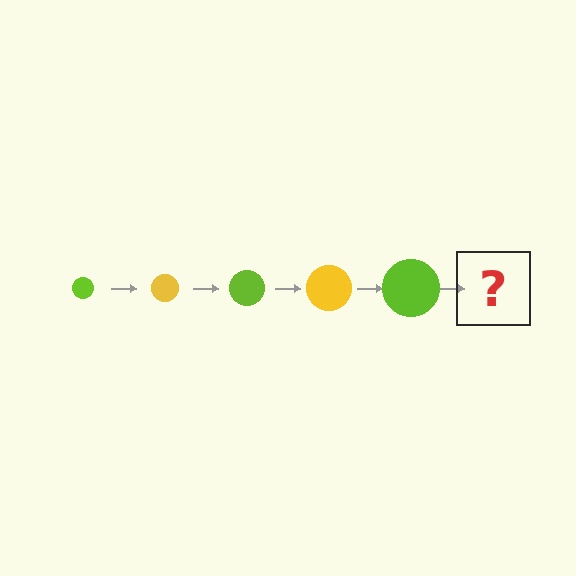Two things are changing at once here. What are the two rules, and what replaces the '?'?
The two rules are that the circle grows larger each step and the color cycles through lime and yellow. The '?' should be a yellow circle, larger than the previous one.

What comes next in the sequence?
The next element should be a yellow circle, larger than the previous one.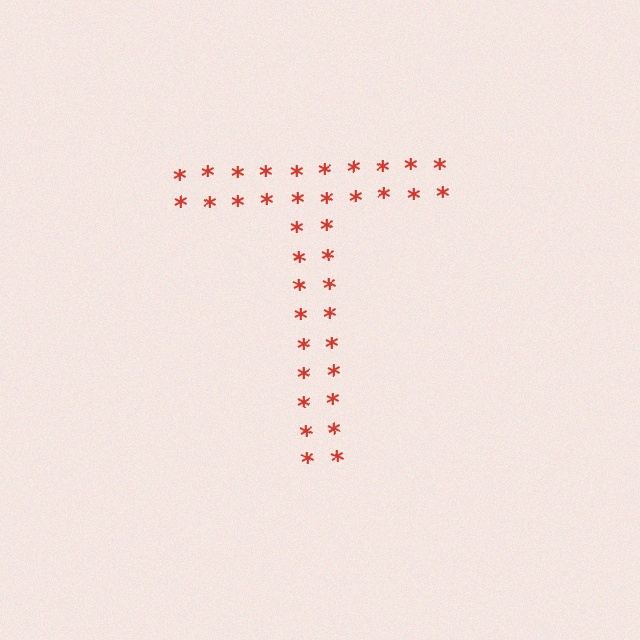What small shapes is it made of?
It is made of small asterisks.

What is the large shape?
The large shape is the letter T.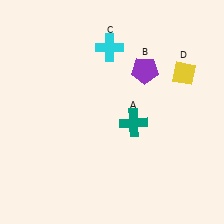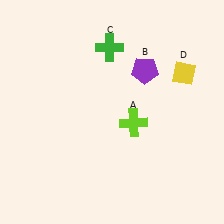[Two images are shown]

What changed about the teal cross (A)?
In Image 1, A is teal. In Image 2, it changed to lime.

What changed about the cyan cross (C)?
In Image 1, C is cyan. In Image 2, it changed to green.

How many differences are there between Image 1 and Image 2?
There are 2 differences between the two images.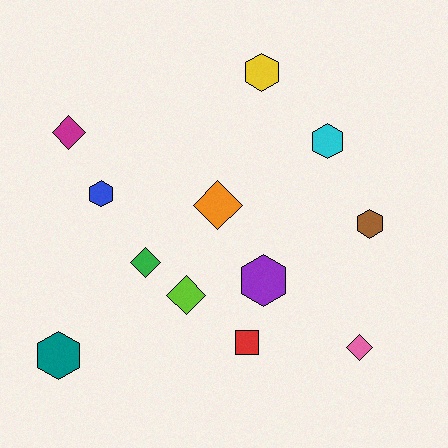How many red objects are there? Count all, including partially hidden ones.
There is 1 red object.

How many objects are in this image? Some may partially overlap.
There are 12 objects.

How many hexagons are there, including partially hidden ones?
There are 6 hexagons.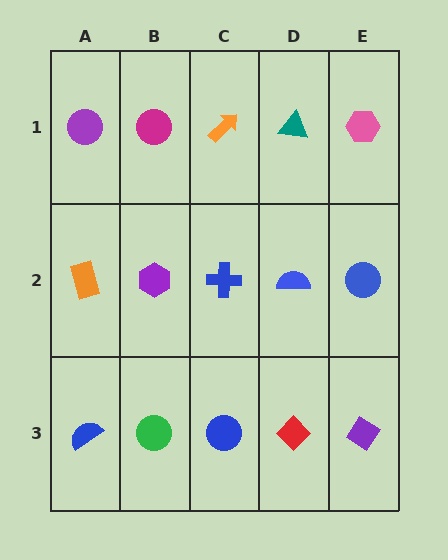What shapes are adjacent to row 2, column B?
A magenta circle (row 1, column B), a green circle (row 3, column B), an orange rectangle (row 2, column A), a blue cross (row 2, column C).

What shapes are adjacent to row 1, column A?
An orange rectangle (row 2, column A), a magenta circle (row 1, column B).